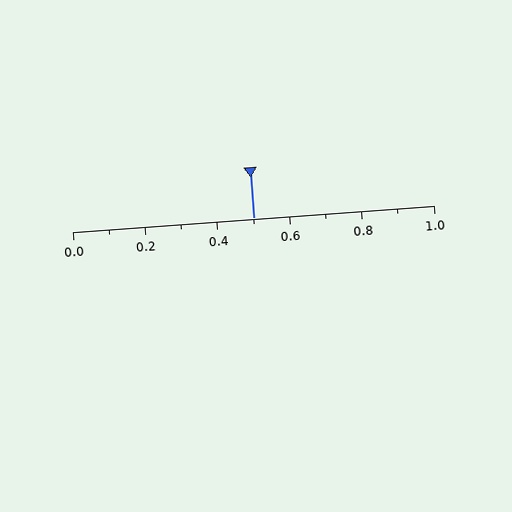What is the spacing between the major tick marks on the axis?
The major ticks are spaced 0.2 apart.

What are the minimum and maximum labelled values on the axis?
The axis runs from 0.0 to 1.0.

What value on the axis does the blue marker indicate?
The marker indicates approximately 0.5.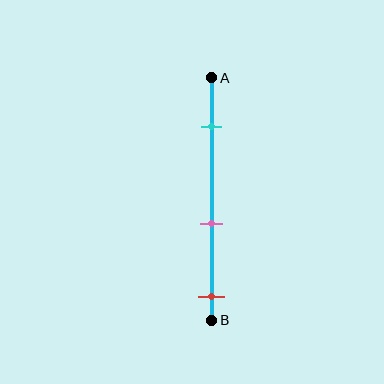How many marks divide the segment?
There are 3 marks dividing the segment.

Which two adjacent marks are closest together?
The pink and red marks are the closest adjacent pair.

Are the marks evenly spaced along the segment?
Yes, the marks are approximately evenly spaced.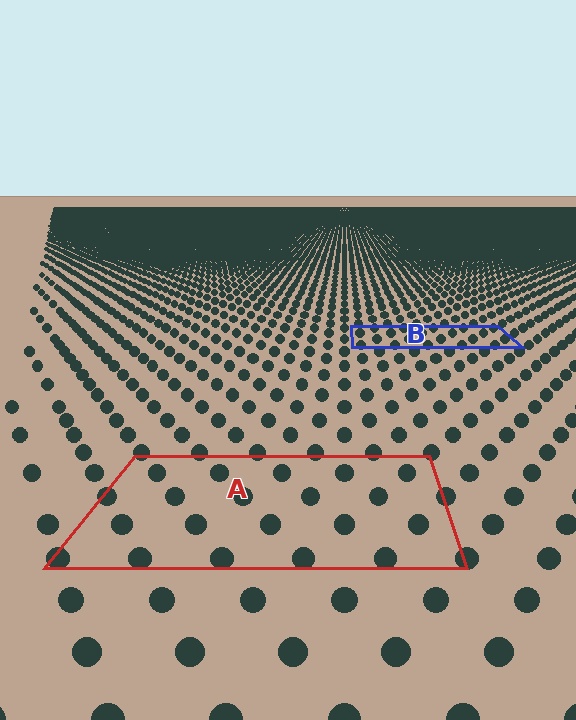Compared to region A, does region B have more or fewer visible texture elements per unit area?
Region B has more texture elements per unit area — they are packed more densely because it is farther away.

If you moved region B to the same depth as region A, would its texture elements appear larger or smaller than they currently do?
They would appear larger. At a closer depth, the same texture elements are projected at a bigger on-screen size.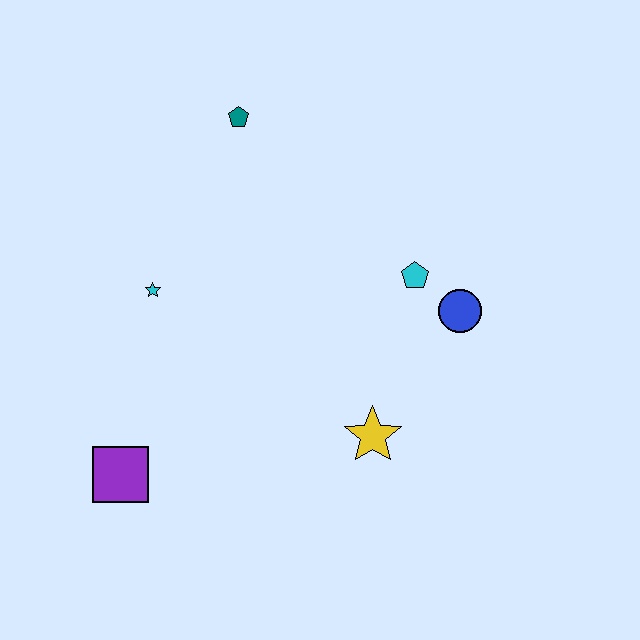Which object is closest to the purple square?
The cyan star is closest to the purple square.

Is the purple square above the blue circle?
No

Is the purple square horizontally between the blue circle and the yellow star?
No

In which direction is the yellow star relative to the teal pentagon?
The yellow star is below the teal pentagon.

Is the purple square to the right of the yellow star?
No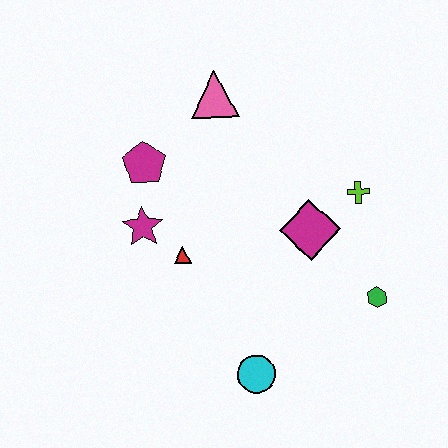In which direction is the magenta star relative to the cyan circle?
The magenta star is above the cyan circle.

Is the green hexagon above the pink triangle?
No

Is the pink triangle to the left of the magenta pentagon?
No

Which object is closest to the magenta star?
The red triangle is closest to the magenta star.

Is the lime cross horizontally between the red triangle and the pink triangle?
No